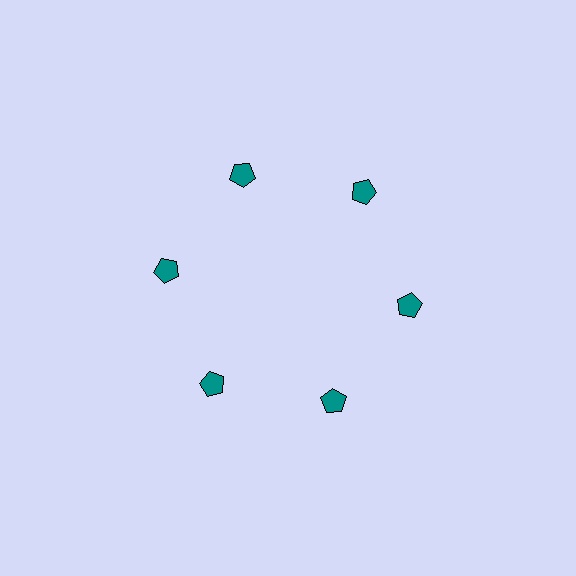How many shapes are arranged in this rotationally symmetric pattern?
There are 6 shapes, arranged in 6 groups of 1.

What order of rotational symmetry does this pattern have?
This pattern has 6-fold rotational symmetry.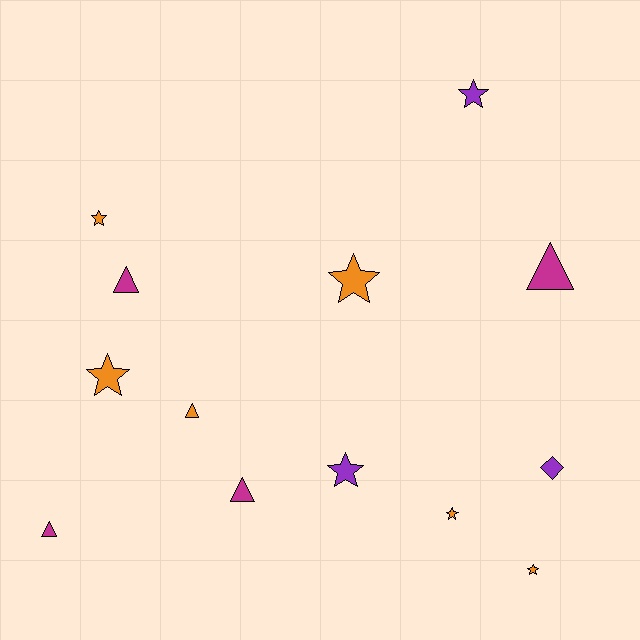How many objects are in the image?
There are 13 objects.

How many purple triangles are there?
There are no purple triangles.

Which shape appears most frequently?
Star, with 7 objects.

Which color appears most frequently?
Orange, with 6 objects.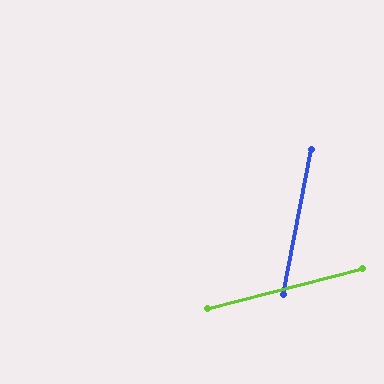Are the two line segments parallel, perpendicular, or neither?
Neither parallel nor perpendicular — they differ by about 65°.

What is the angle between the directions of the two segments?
Approximately 65 degrees.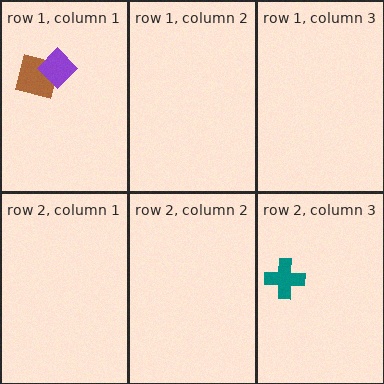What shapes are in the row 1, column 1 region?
The brown square, the purple diamond.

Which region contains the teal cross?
The row 2, column 3 region.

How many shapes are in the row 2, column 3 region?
1.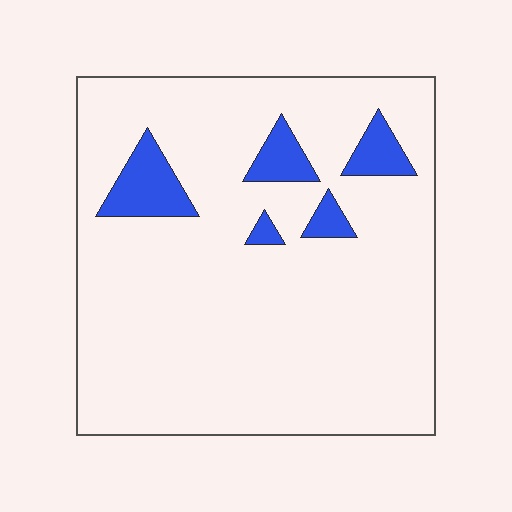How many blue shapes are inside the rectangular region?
5.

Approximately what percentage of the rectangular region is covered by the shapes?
Approximately 10%.